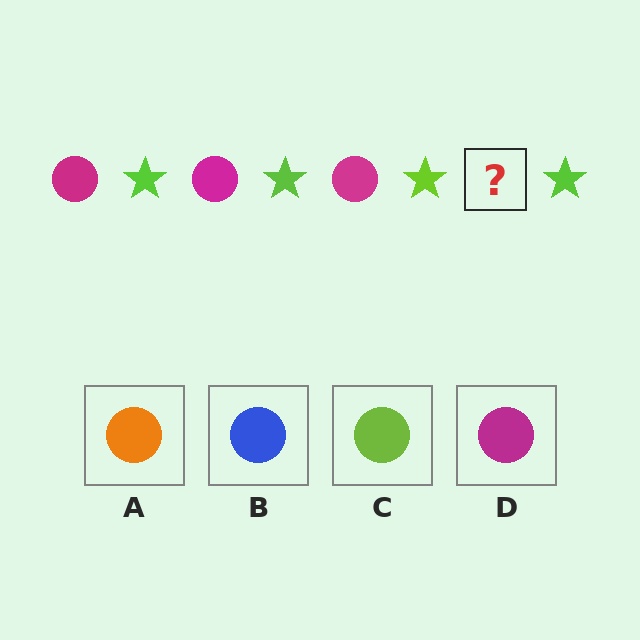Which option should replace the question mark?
Option D.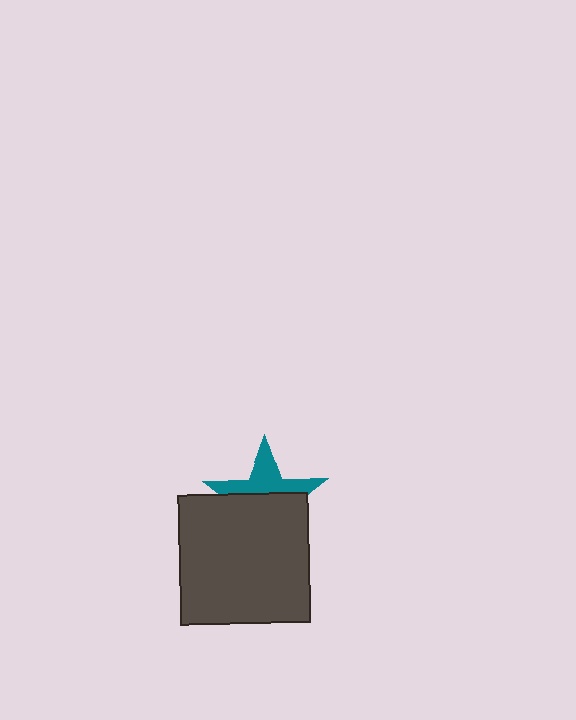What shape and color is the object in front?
The object in front is a dark gray square.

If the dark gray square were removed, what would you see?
You would see the complete teal star.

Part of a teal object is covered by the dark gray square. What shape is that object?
It is a star.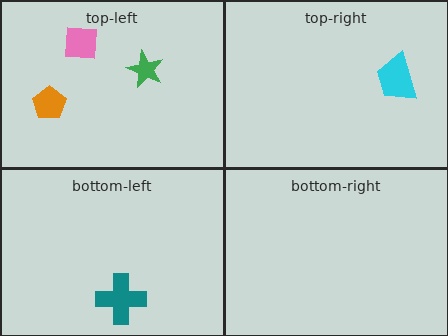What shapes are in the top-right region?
The cyan trapezoid.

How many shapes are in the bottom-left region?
1.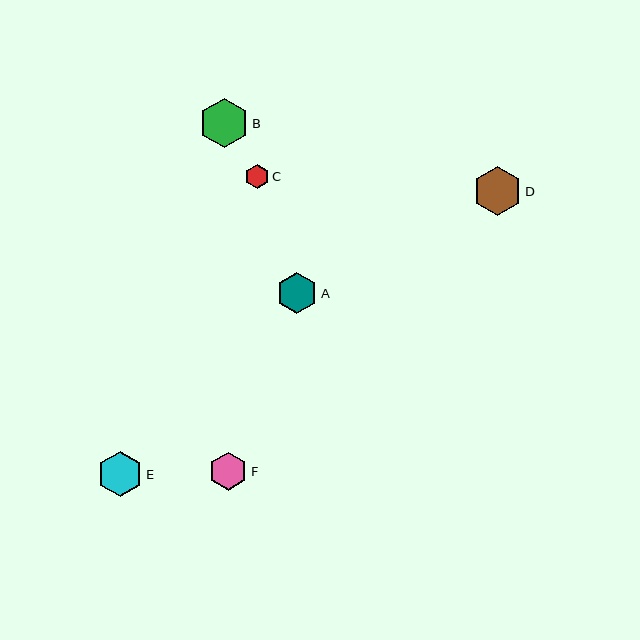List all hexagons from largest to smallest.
From largest to smallest: B, D, E, A, F, C.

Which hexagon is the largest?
Hexagon B is the largest with a size of approximately 49 pixels.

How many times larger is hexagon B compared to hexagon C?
Hexagon B is approximately 2.0 times the size of hexagon C.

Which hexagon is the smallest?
Hexagon C is the smallest with a size of approximately 25 pixels.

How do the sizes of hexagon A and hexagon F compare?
Hexagon A and hexagon F are approximately the same size.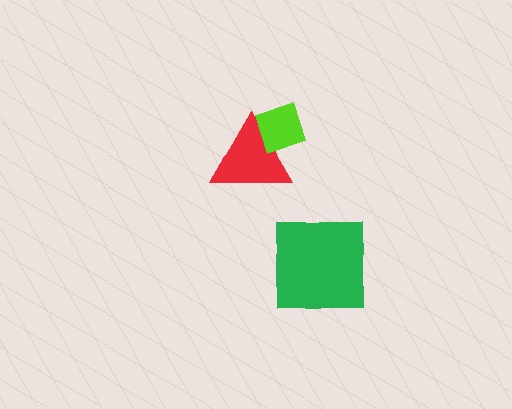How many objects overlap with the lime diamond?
1 object overlaps with the lime diamond.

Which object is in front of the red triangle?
The lime diamond is in front of the red triangle.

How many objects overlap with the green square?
0 objects overlap with the green square.